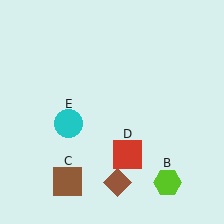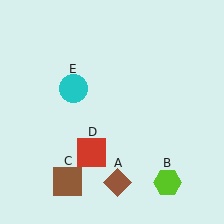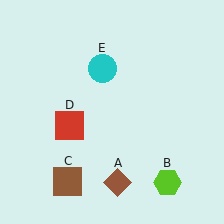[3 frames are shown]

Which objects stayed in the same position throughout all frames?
Brown diamond (object A) and lime hexagon (object B) and brown square (object C) remained stationary.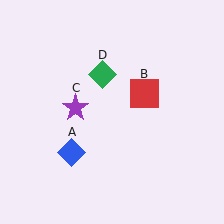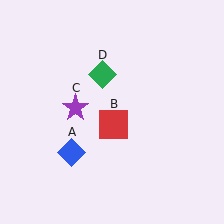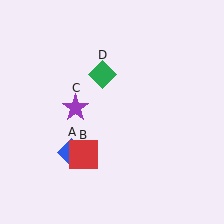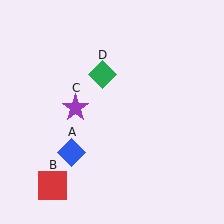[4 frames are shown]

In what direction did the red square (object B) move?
The red square (object B) moved down and to the left.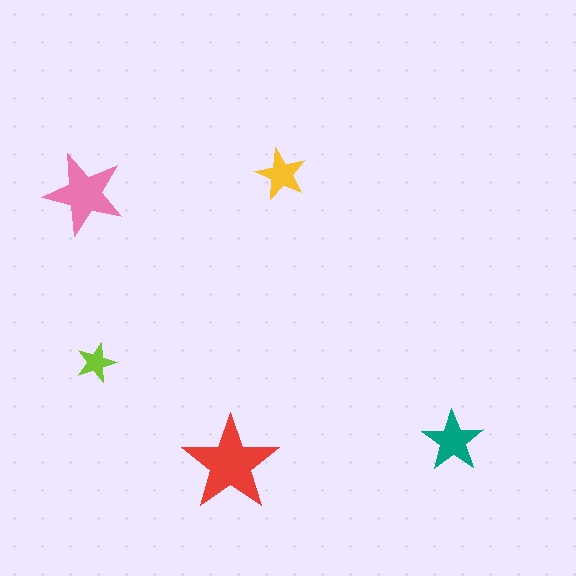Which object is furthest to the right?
The teal star is rightmost.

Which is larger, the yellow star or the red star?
The red one.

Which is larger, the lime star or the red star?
The red one.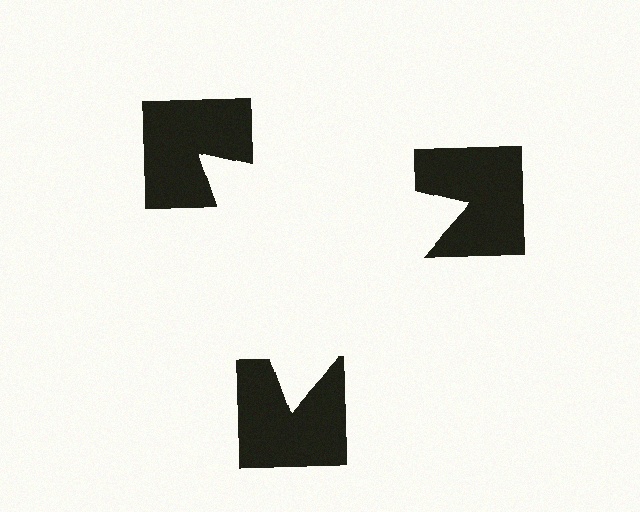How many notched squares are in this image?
There are 3 — one at each vertex of the illusory triangle.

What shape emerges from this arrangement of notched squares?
An illusory triangle — its edges are inferred from the aligned wedge cuts in the notched squares, not physically drawn.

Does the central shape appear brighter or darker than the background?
It typically appears slightly brighter than the background, even though no actual brightness change is drawn.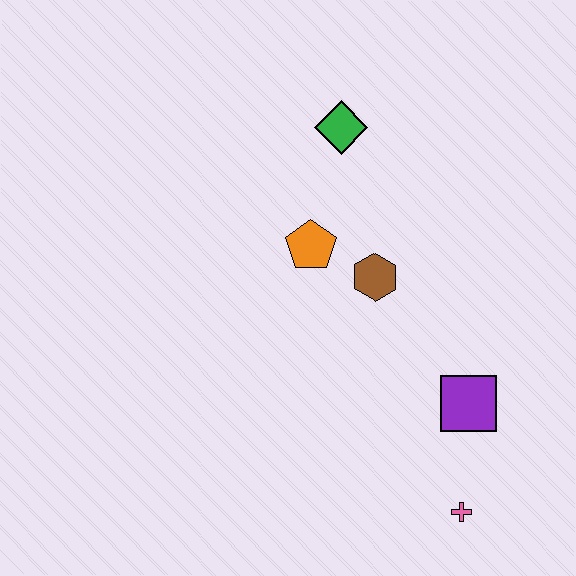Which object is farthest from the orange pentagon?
The pink cross is farthest from the orange pentagon.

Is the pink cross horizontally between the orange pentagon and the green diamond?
No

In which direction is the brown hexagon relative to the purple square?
The brown hexagon is above the purple square.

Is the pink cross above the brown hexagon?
No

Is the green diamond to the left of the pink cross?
Yes